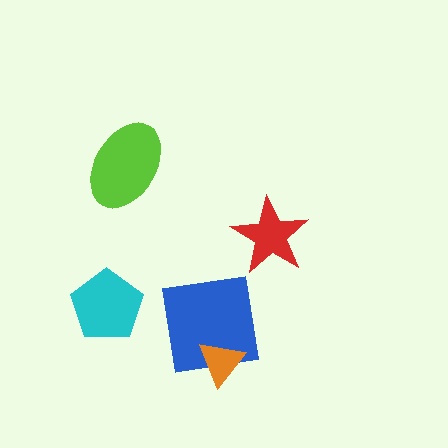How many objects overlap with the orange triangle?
1 object overlaps with the orange triangle.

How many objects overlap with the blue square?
1 object overlaps with the blue square.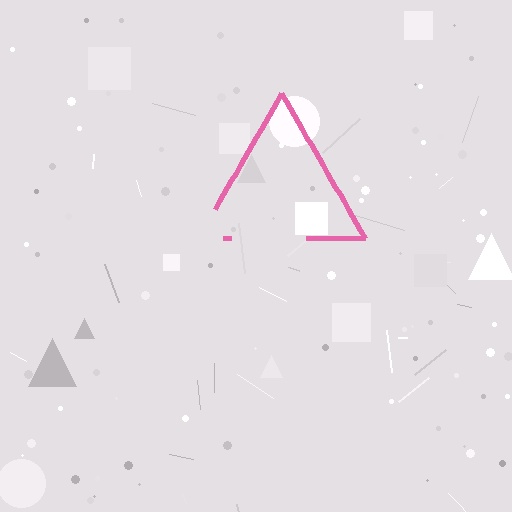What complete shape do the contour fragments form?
The contour fragments form a triangle.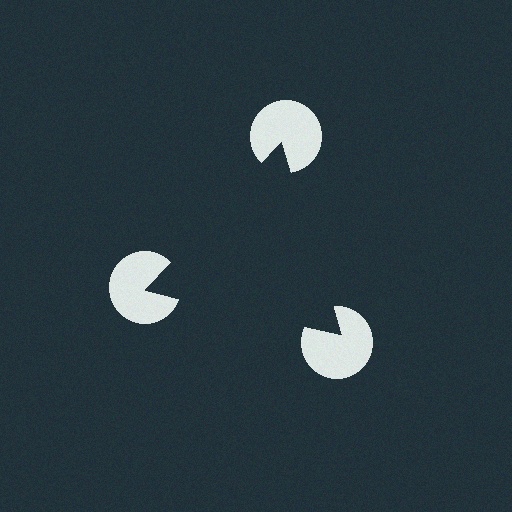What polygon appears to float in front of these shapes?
An illusory triangle — its edges are inferred from the aligned wedge cuts in the pac-man discs, not physically drawn.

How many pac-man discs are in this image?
There are 3 — one at each vertex of the illusory triangle.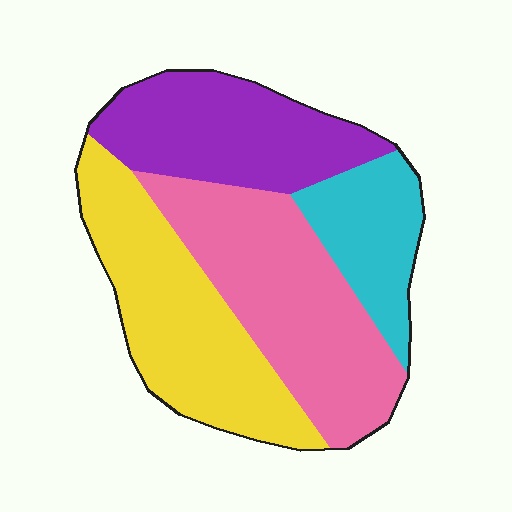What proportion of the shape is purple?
Purple covers about 25% of the shape.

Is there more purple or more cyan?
Purple.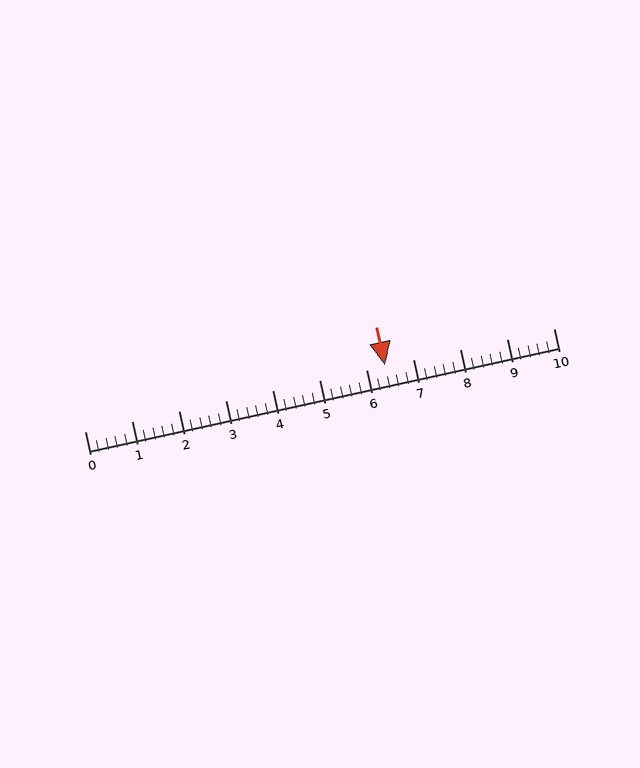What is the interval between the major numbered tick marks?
The major tick marks are spaced 1 units apart.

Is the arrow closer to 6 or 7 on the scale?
The arrow is closer to 6.